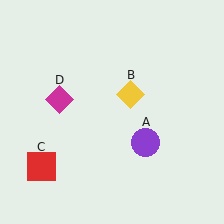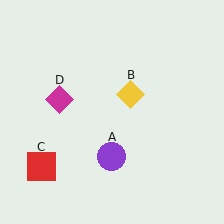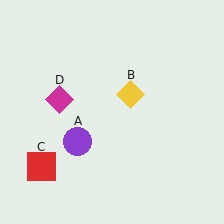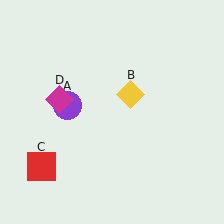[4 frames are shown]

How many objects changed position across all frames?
1 object changed position: purple circle (object A).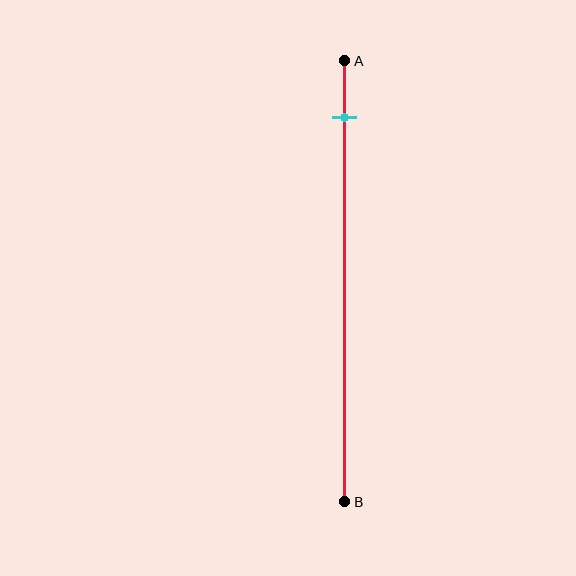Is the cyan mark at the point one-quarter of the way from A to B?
No, the mark is at about 15% from A, not at the 25% one-quarter point.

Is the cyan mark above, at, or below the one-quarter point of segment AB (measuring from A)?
The cyan mark is above the one-quarter point of segment AB.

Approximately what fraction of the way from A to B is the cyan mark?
The cyan mark is approximately 15% of the way from A to B.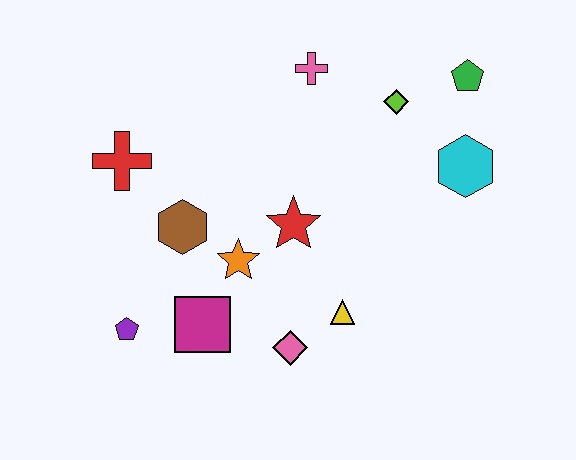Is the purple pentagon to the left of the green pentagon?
Yes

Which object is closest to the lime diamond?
The green pentagon is closest to the lime diamond.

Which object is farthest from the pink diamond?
The green pentagon is farthest from the pink diamond.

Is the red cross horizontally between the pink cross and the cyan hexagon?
No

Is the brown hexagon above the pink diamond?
Yes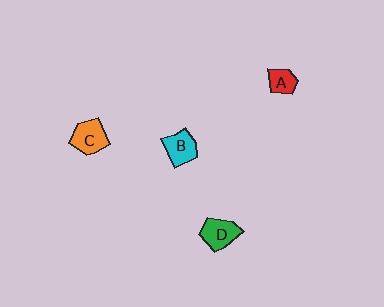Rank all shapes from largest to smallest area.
From largest to smallest: C (orange), D (green), B (cyan), A (red).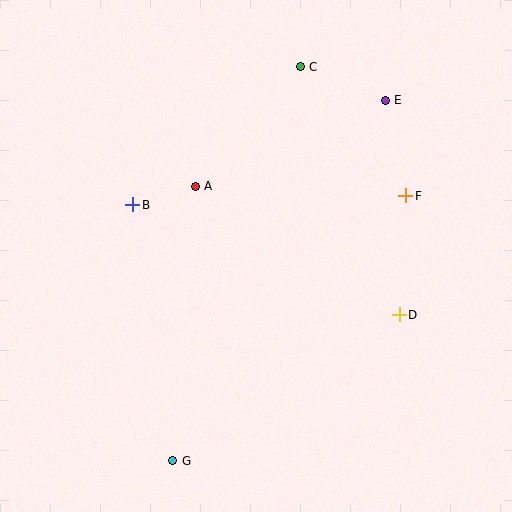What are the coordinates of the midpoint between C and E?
The midpoint between C and E is at (343, 83).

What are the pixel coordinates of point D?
Point D is at (399, 315).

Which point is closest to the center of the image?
Point A at (195, 186) is closest to the center.